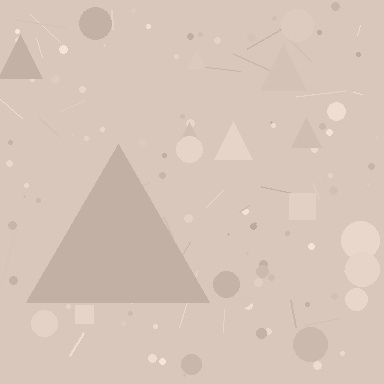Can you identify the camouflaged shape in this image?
The camouflaged shape is a triangle.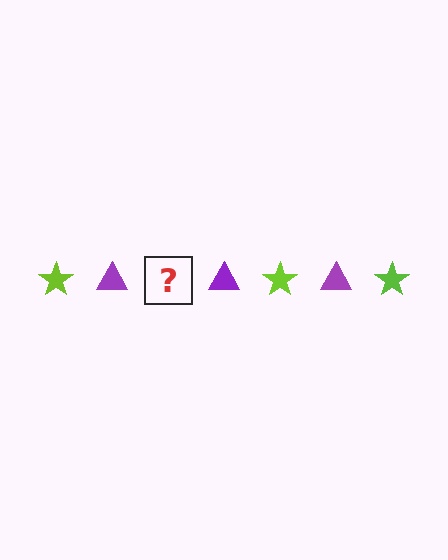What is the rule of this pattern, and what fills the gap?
The rule is that the pattern alternates between lime star and purple triangle. The gap should be filled with a lime star.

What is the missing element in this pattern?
The missing element is a lime star.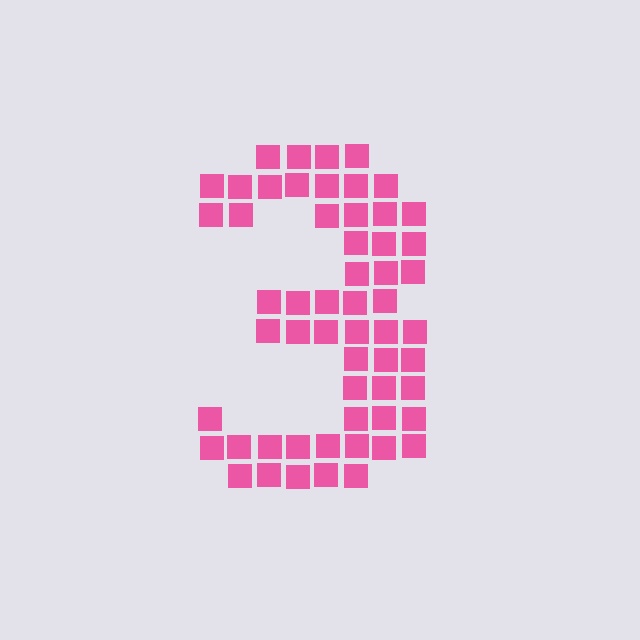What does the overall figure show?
The overall figure shows the digit 3.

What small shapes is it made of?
It is made of small squares.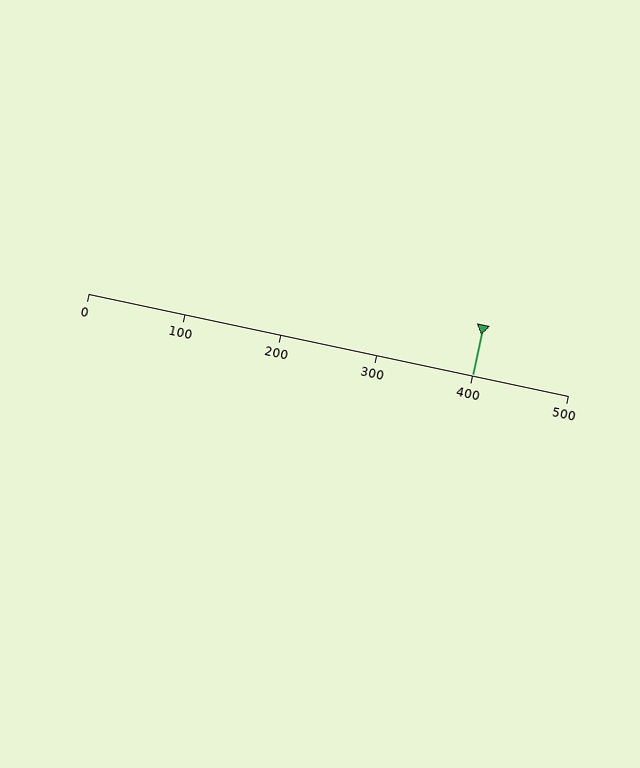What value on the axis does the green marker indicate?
The marker indicates approximately 400.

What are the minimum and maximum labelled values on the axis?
The axis runs from 0 to 500.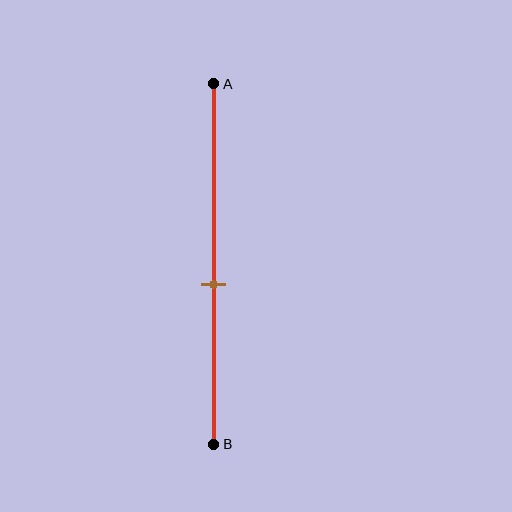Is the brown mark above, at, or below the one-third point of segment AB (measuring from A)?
The brown mark is below the one-third point of segment AB.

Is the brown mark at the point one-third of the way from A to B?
No, the mark is at about 55% from A, not at the 33% one-third point.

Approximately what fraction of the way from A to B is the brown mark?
The brown mark is approximately 55% of the way from A to B.